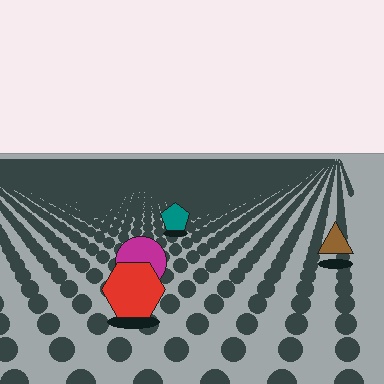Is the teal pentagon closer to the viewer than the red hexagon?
No. The red hexagon is closer — you can tell from the texture gradient: the ground texture is coarser near it.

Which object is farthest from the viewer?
The teal pentagon is farthest from the viewer. It appears smaller and the ground texture around it is denser.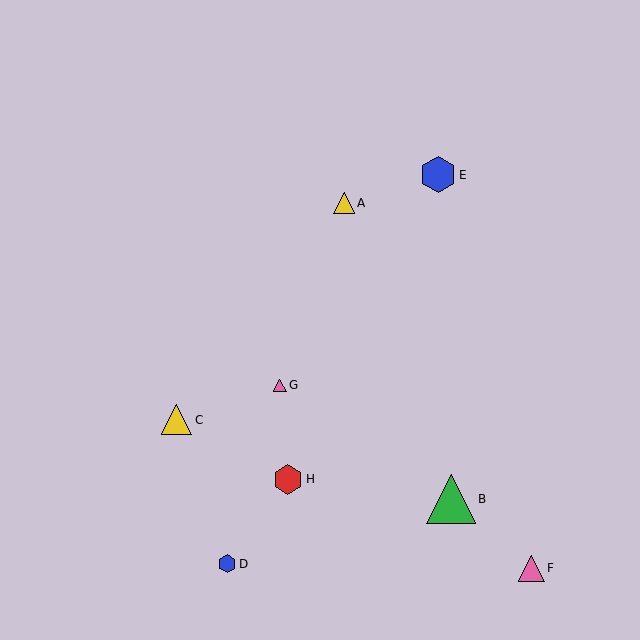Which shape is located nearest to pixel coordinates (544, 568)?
The pink triangle (labeled F) at (531, 568) is nearest to that location.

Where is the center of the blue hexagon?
The center of the blue hexagon is at (227, 564).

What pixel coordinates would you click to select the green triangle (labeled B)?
Click at (451, 499) to select the green triangle B.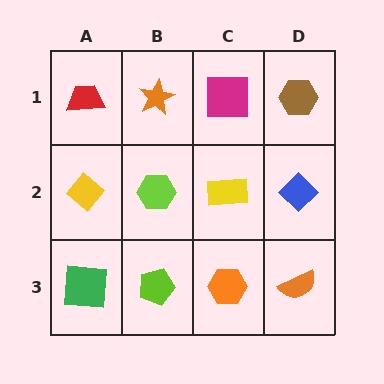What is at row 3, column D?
An orange semicircle.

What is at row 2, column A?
A yellow diamond.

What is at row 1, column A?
A red trapezoid.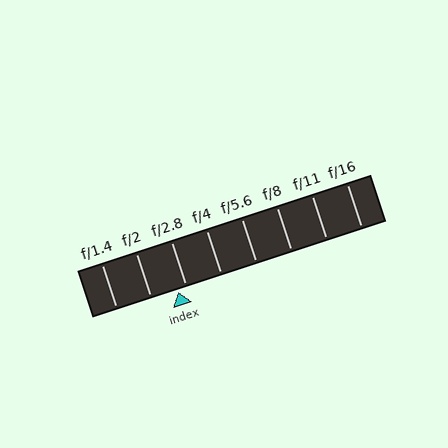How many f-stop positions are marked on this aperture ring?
There are 8 f-stop positions marked.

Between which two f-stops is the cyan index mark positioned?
The index mark is between f/2 and f/2.8.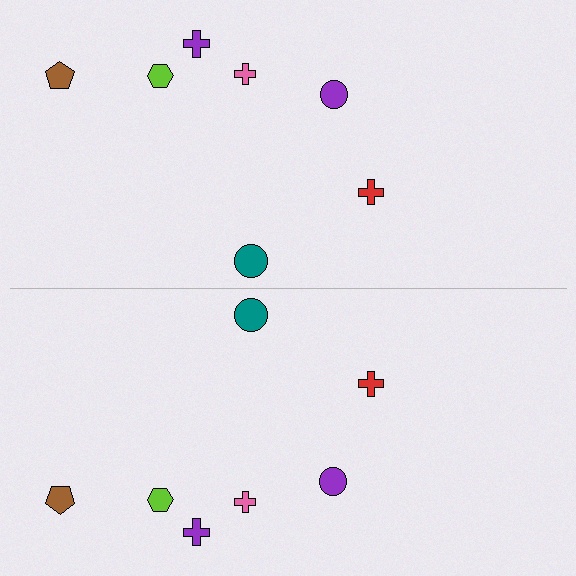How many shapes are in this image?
There are 14 shapes in this image.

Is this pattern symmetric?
Yes, this pattern has bilateral (reflection) symmetry.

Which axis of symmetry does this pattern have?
The pattern has a horizontal axis of symmetry running through the center of the image.